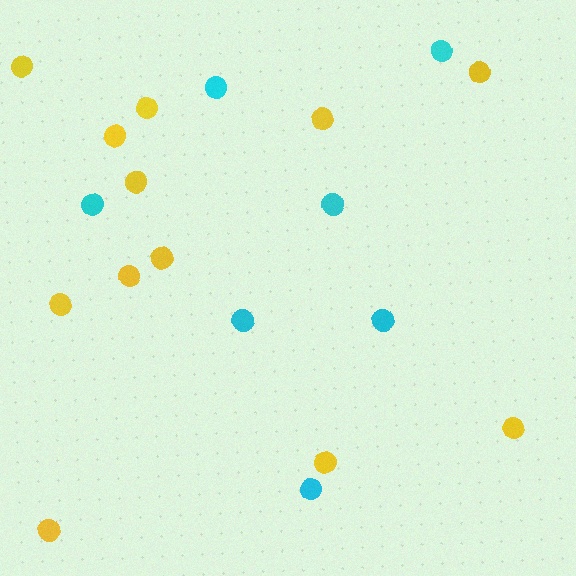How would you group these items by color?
There are 2 groups: one group of yellow circles (12) and one group of cyan circles (7).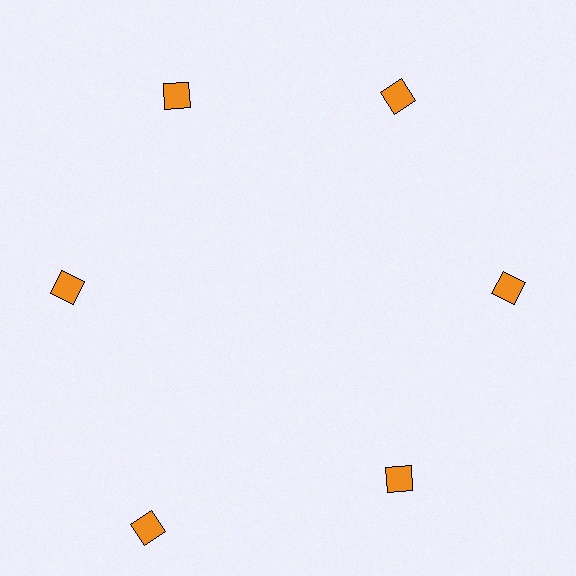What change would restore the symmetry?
The symmetry would be restored by moving it inward, back onto the ring so that all 6 diamonds sit at equal angles and equal distance from the center.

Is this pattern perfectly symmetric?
No. The 6 orange diamonds are arranged in a ring, but one element near the 7 o'clock position is pushed outward from the center, breaking the 6-fold rotational symmetry.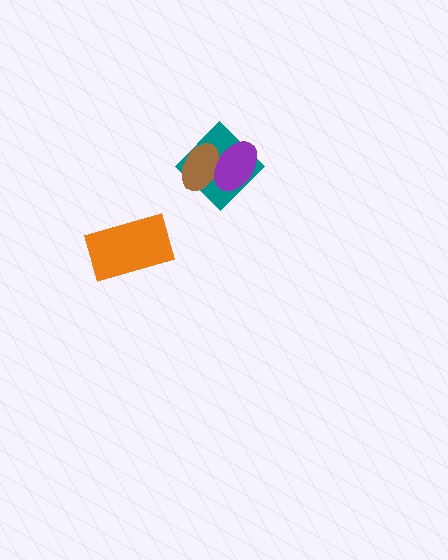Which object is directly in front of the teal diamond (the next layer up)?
The brown ellipse is directly in front of the teal diamond.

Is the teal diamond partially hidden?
Yes, it is partially covered by another shape.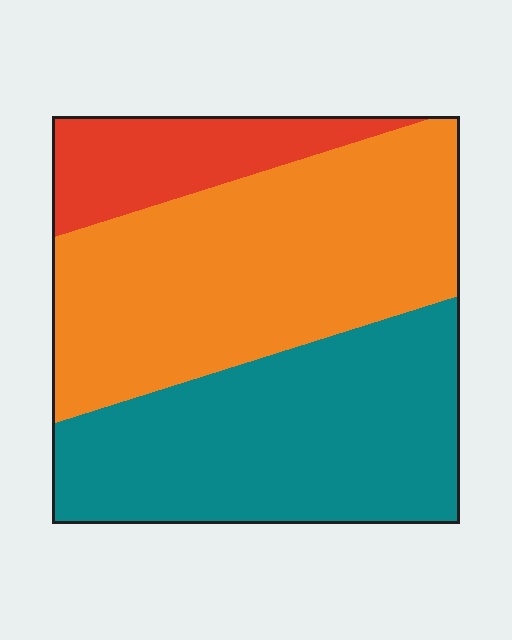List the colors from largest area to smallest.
From largest to smallest: orange, teal, red.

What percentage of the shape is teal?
Teal takes up between a quarter and a half of the shape.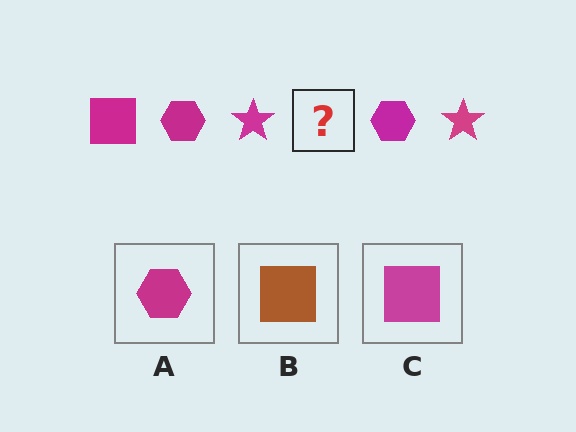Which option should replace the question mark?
Option C.